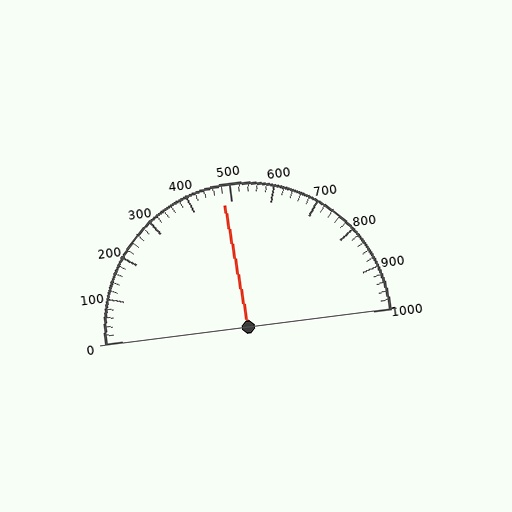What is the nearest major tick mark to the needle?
The nearest major tick mark is 500.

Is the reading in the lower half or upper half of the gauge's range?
The reading is in the lower half of the range (0 to 1000).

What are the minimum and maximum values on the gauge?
The gauge ranges from 0 to 1000.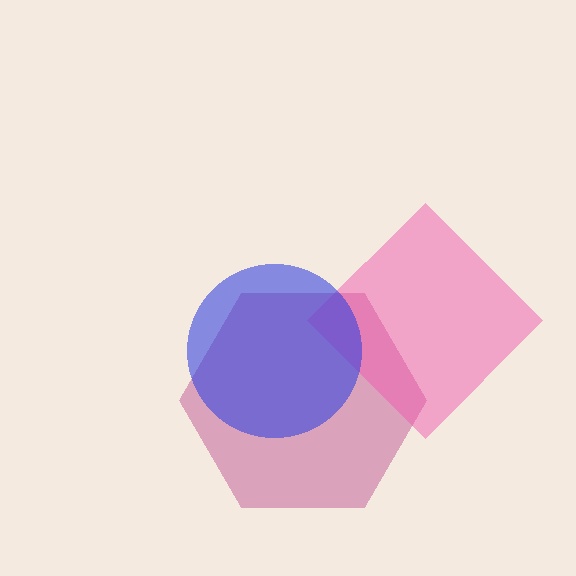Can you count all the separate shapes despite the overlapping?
Yes, there are 3 separate shapes.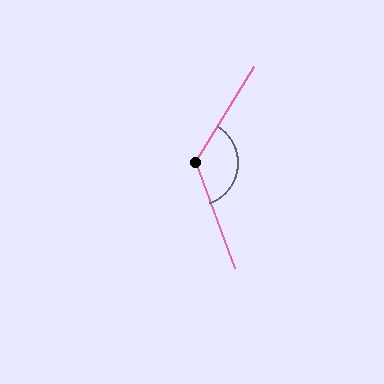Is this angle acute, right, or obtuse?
It is obtuse.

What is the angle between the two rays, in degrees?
Approximately 128 degrees.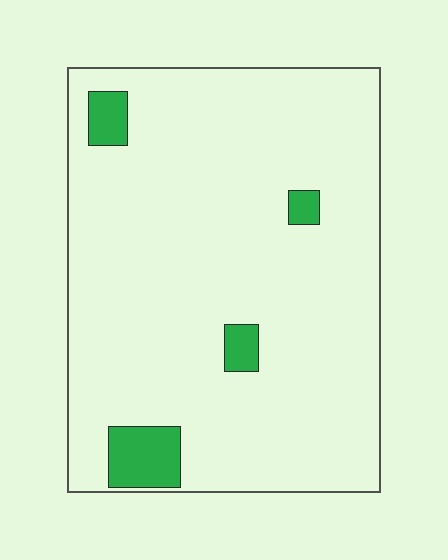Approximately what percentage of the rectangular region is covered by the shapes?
Approximately 5%.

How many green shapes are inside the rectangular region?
4.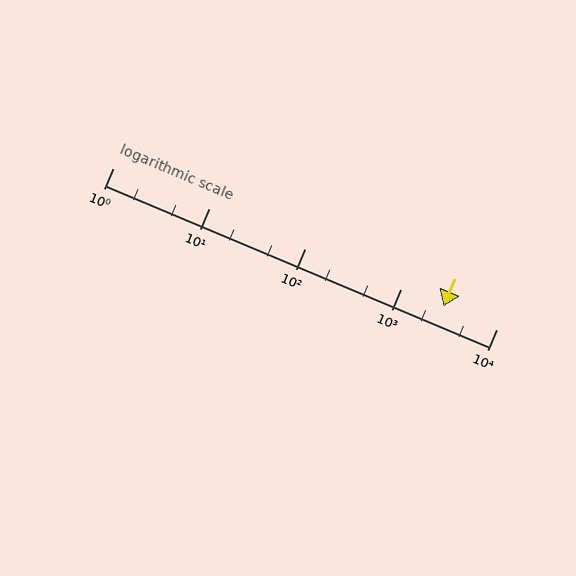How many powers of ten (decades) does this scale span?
The scale spans 4 decades, from 1 to 10000.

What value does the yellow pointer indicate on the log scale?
The pointer indicates approximately 2800.